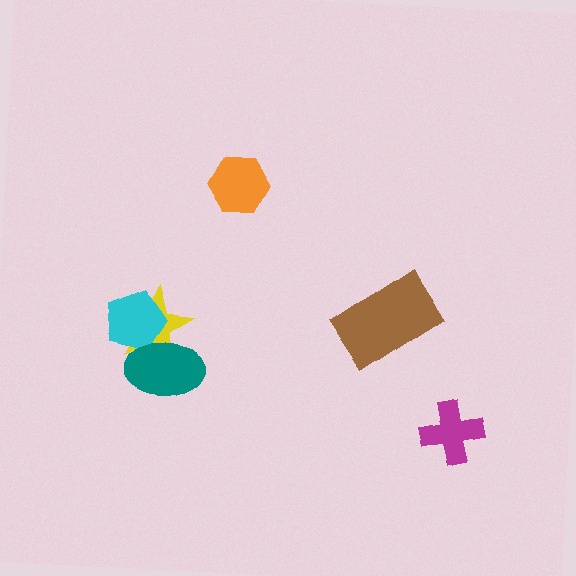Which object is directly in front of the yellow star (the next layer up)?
The cyan pentagon is directly in front of the yellow star.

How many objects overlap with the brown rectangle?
0 objects overlap with the brown rectangle.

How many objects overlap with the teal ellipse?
2 objects overlap with the teal ellipse.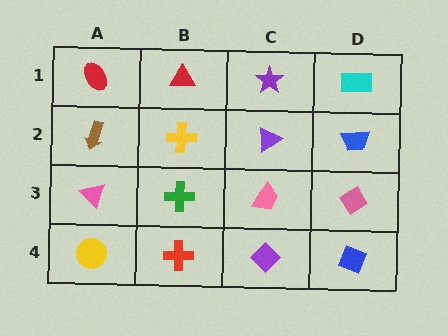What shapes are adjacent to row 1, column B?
A yellow cross (row 2, column B), a red ellipse (row 1, column A), a purple star (row 1, column C).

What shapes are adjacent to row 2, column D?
A cyan rectangle (row 1, column D), a pink diamond (row 3, column D), a purple triangle (row 2, column C).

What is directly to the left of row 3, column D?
A pink trapezoid.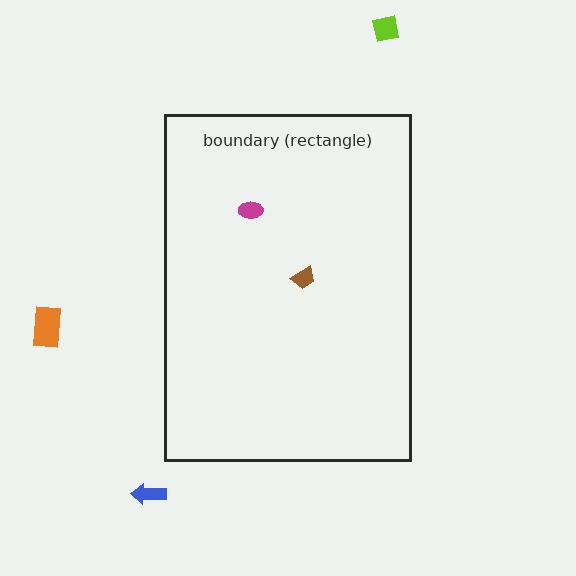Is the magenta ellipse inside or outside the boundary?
Inside.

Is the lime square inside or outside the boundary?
Outside.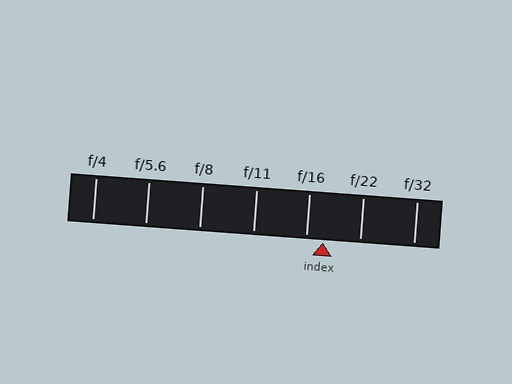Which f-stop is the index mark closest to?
The index mark is closest to f/16.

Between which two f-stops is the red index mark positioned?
The index mark is between f/16 and f/22.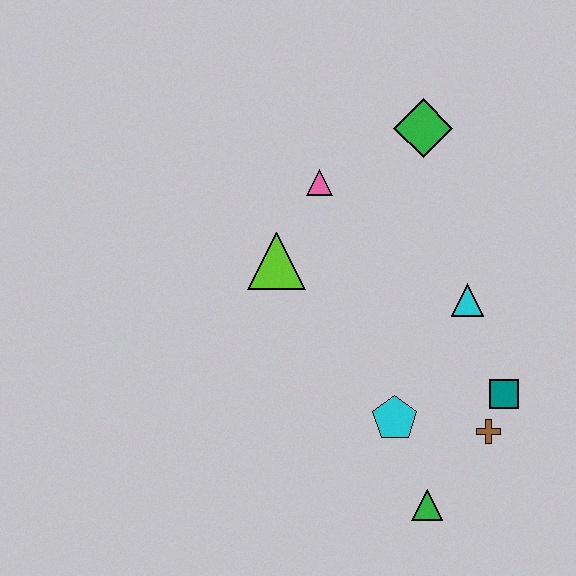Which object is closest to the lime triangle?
The pink triangle is closest to the lime triangle.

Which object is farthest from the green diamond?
The green triangle is farthest from the green diamond.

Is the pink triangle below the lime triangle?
No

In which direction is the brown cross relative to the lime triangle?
The brown cross is to the right of the lime triangle.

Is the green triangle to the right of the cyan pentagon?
Yes